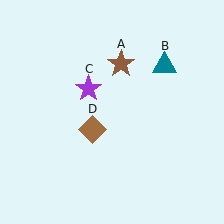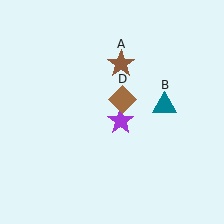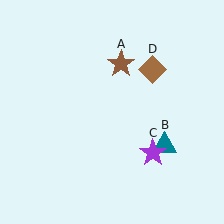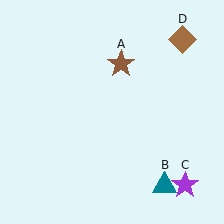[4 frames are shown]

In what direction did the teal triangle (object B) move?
The teal triangle (object B) moved down.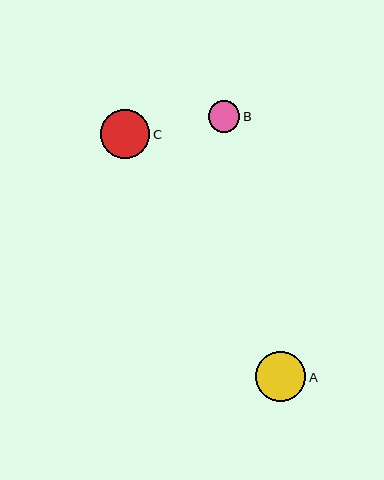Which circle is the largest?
Circle A is the largest with a size of approximately 50 pixels.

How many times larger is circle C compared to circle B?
Circle C is approximately 1.5 times the size of circle B.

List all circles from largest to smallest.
From largest to smallest: A, C, B.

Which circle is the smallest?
Circle B is the smallest with a size of approximately 32 pixels.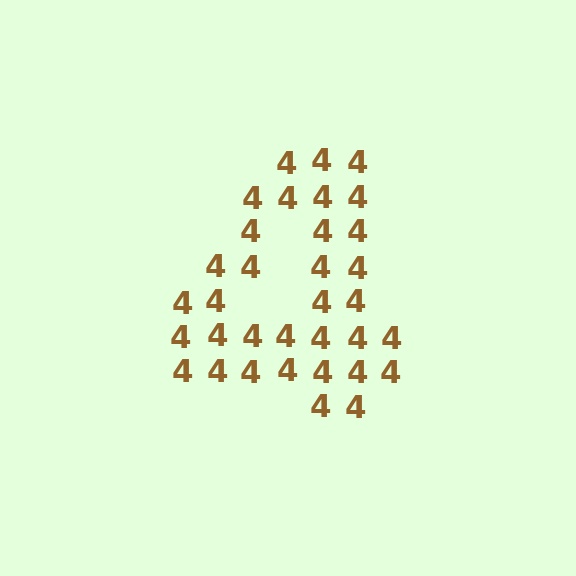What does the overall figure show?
The overall figure shows the digit 4.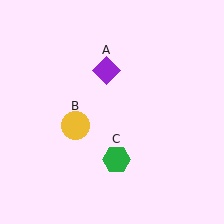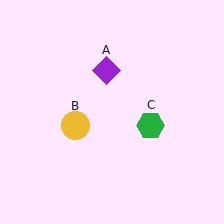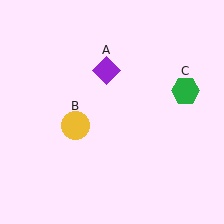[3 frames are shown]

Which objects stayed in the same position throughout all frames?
Purple diamond (object A) and yellow circle (object B) remained stationary.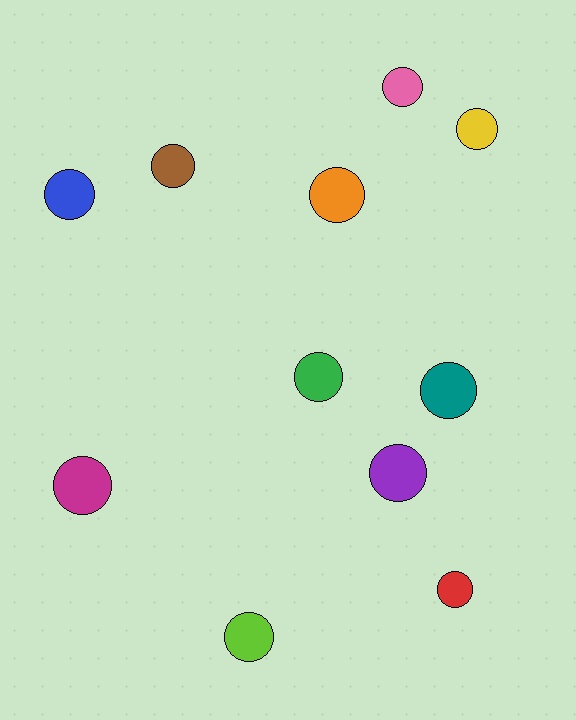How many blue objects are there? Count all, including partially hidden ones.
There is 1 blue object.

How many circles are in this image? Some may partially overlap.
There are 11 circles.